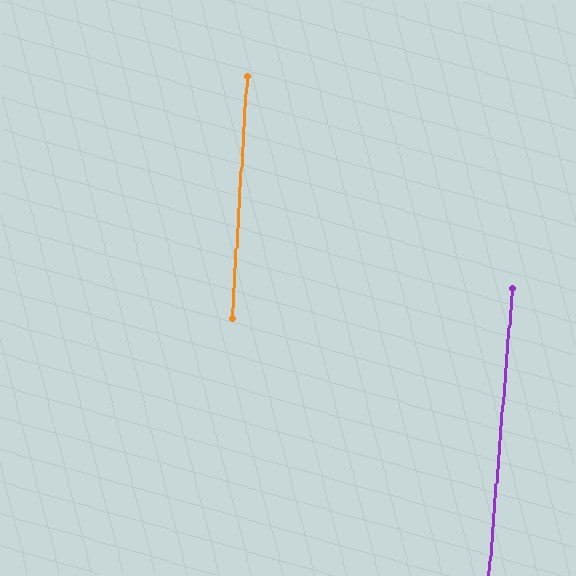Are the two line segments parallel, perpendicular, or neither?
Parallel — their directions differ by only 1.0°.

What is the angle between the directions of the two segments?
Approximately 1 degree.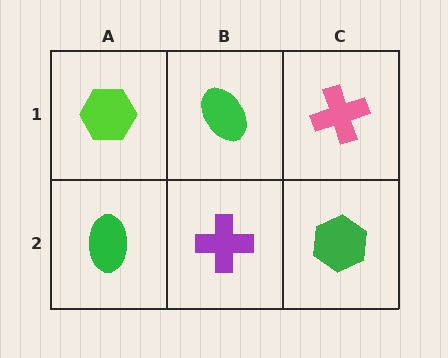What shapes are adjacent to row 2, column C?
A pink cross (row 1, column C), a purple cross (row 2, column B).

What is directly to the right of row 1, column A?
A green ellipse.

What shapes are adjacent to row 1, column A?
A green ellipse (row 2, column A), a green ellipse (row 1, column B).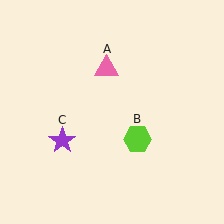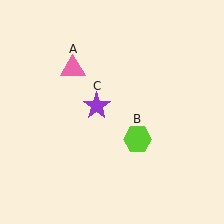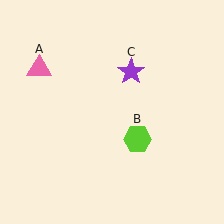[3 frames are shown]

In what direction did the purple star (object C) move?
The purple star (object C) moved up and to the right.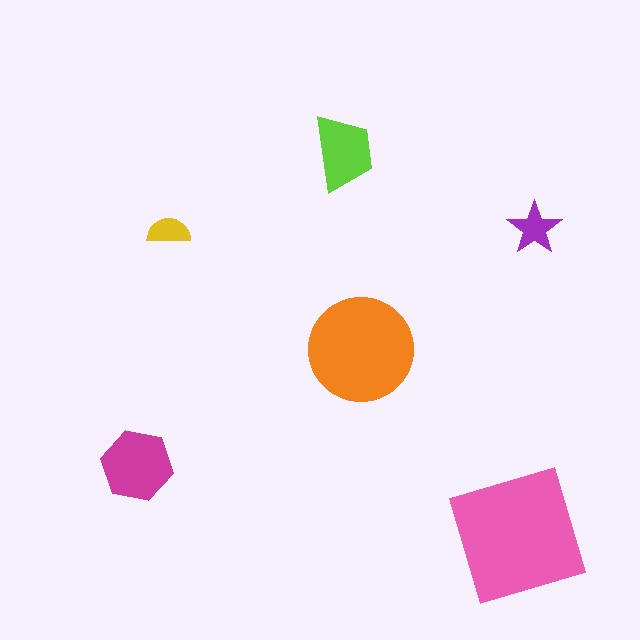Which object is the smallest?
The yellow semicircle.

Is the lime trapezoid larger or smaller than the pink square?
Smaller.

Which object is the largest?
The pink square.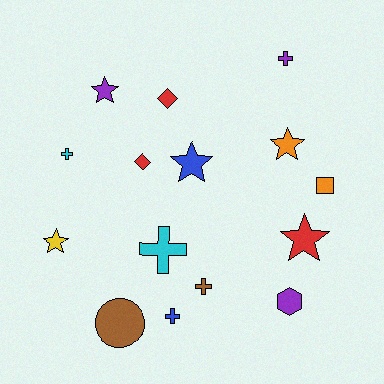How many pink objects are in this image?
There are no pink objects.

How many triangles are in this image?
There are no triangles.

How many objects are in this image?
There are 15 objects.